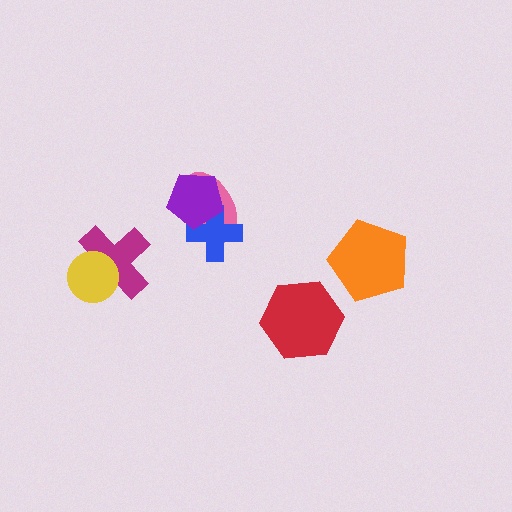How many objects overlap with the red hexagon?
0 objects overlap with the red hexagon.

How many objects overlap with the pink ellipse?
2 objects overlap with the pink ellipse.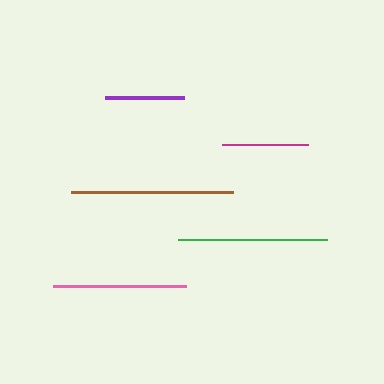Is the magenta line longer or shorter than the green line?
The green line is longer than the magenta line.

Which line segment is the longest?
The brown line is the longest at approximately 162 pixels.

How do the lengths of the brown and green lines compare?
The brown and green lines are approximately the same length.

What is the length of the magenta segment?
The magenta segment is approximately 86 pixels long.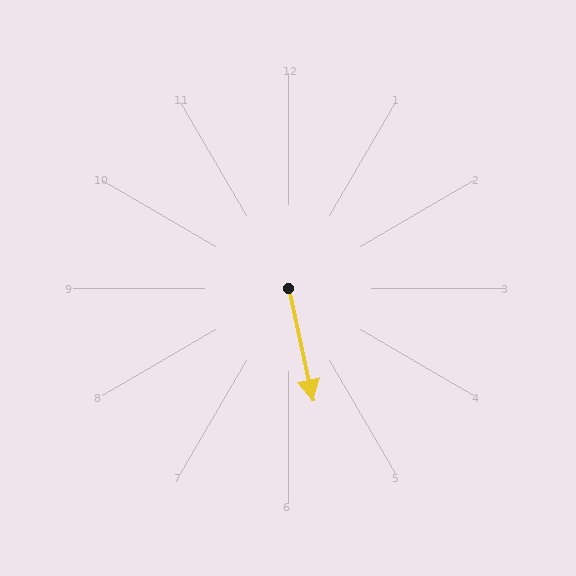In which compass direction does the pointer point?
South.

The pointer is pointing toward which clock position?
Roughly 6 o'clock.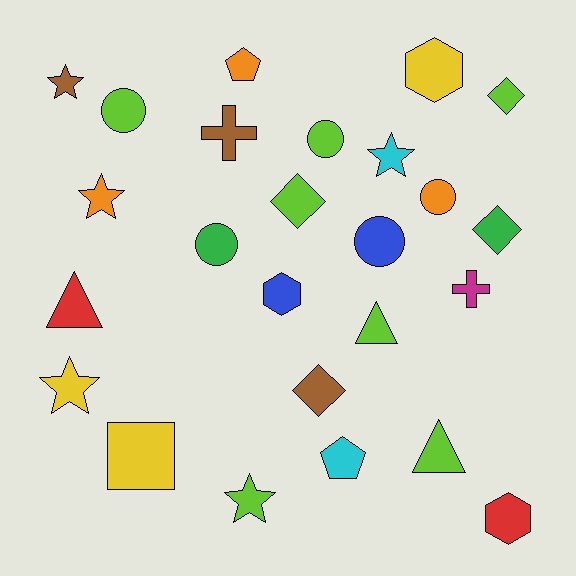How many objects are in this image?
There are 25 objects.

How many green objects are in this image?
There are 2 green objects.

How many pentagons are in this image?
There are 2 pentagons.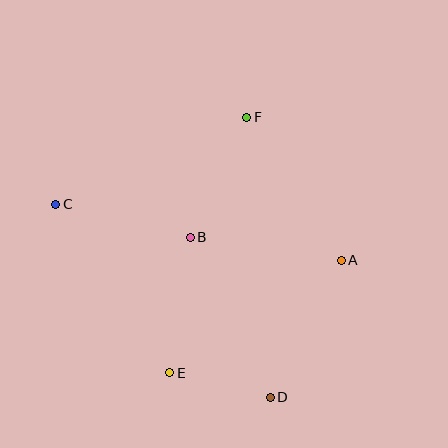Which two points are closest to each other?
Points D and E are closest to each other.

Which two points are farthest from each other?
Points A and C are farthest from each other.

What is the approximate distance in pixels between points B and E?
The distance between B and E is approximately 137 pixels.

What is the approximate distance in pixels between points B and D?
The distance between B and D is approximately 179 pixels.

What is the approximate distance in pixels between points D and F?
The distance between D and F is approximately 281 pixels.